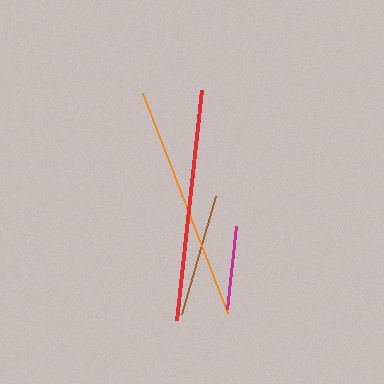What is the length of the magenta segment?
The magenta segment is approximately 83 pixels long.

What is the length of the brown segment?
The brown segment is approximately 123 pixels long.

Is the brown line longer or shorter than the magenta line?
The brown line is longer than the magenta line.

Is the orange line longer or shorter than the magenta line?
The orange line is longer than the magenta line.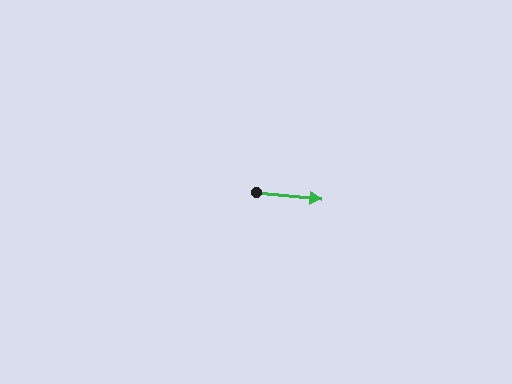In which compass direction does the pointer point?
East.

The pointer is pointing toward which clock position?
Roughly 3 o'clock.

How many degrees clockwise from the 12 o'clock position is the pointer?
Approximately 96 degrees.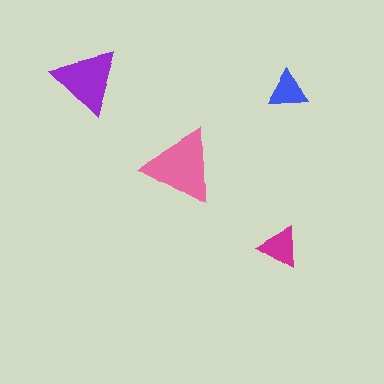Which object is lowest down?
The magenta triangle is bottommost.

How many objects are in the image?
There are 4 objects in the image.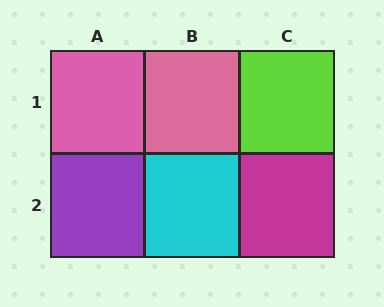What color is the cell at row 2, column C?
Magenta.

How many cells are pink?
2 cells are pink.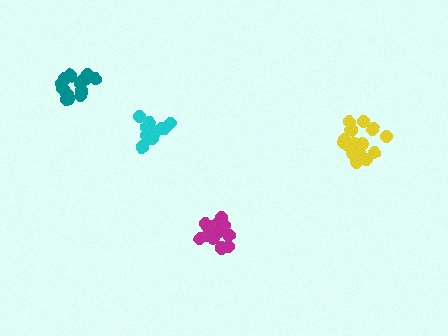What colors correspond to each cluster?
The clusters are colored: magenta, cyan, yellow, teal.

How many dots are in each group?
Group 1: 15 dots, Group 2: 14 dots, Group 3: 18 dots, Group 4: 13 dots (60 total).